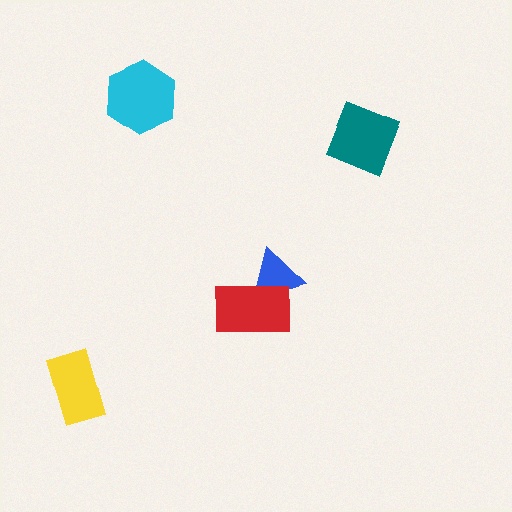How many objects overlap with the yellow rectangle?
0 objects overlap with the yellow rectangle.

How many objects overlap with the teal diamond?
0 objects overlap with the teal diamond.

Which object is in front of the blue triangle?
The red rectangle is in front of the blue triangle.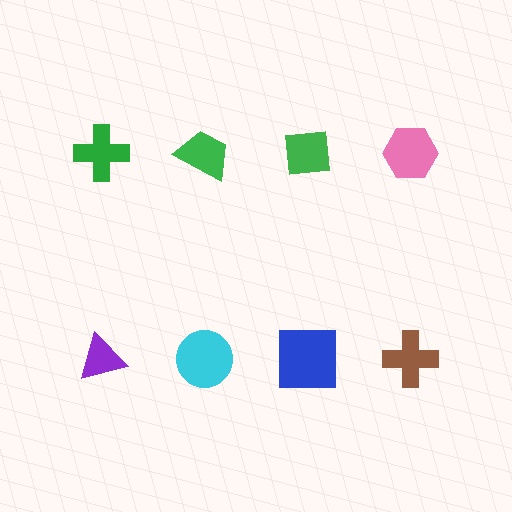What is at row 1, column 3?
A green square.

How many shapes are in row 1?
4 shapes.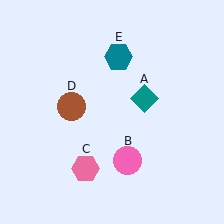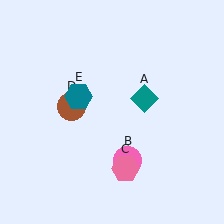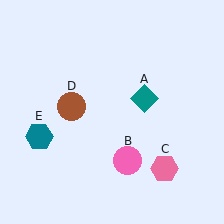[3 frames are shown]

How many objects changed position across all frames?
2 objects changed position: pink hexagon (object C), teal hexagon (object E).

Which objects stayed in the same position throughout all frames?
Teal diamond (object A) and pink circle (object B) and brown circle (object D) remained stationary.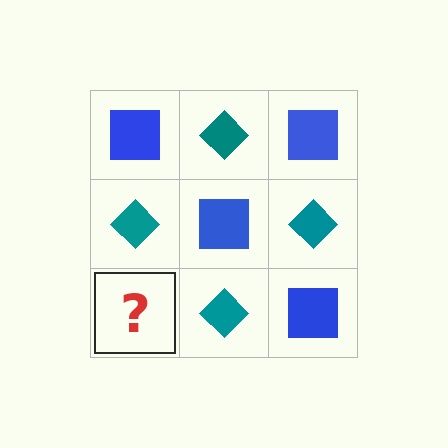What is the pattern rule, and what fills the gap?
The rule is that it alternates blue square and teal diamond in a checkerboard pattern. The gap should be filled with a blue square.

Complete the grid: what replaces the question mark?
The question mark should be replaced with a blue square.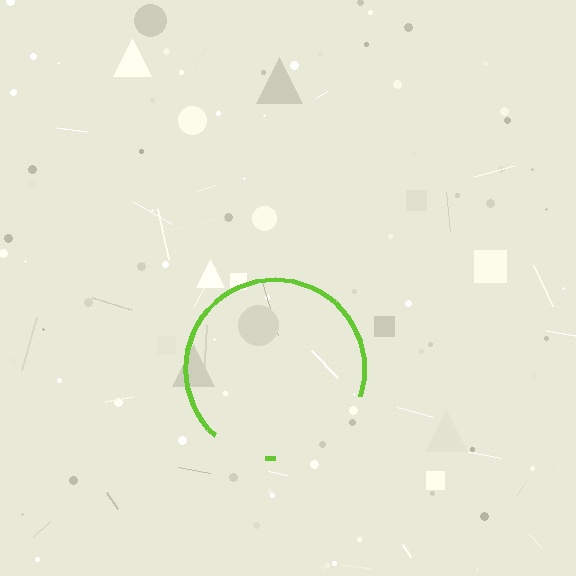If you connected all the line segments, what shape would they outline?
They would outline a circle.